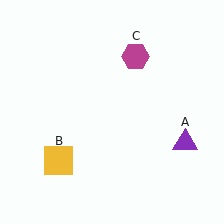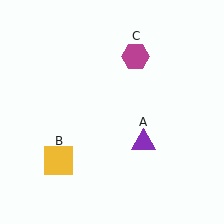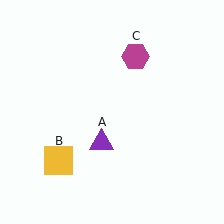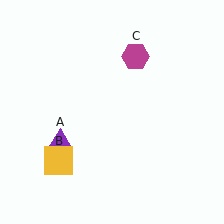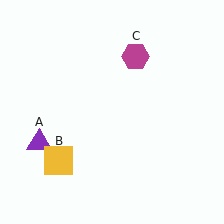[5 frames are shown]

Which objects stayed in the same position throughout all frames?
Yellow square (object B) and magenta hexagon (object C) remained stationary.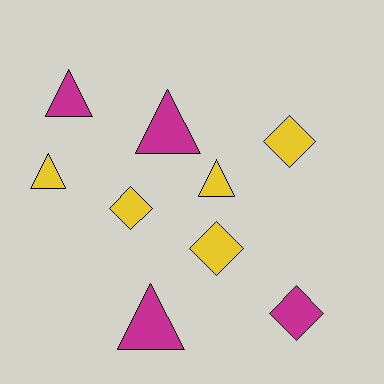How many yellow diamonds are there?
There are 3 yellow diamonds.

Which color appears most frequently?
Yellow, with 5 objects.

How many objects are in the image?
There are 9 objects.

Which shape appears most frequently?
Triangle, with 5 objects.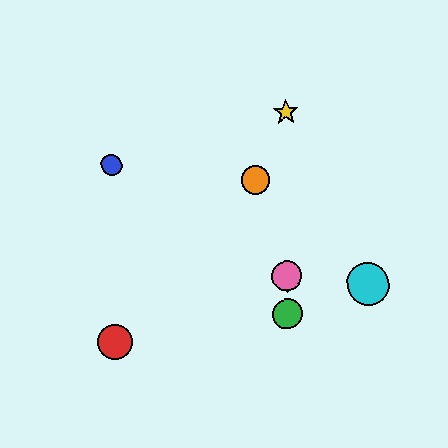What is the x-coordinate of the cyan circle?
The cyan circle is at x≈368.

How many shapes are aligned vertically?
4 shapes (the green circle, the yellow star, the purple diamond, the pink circle) are aligned vertically.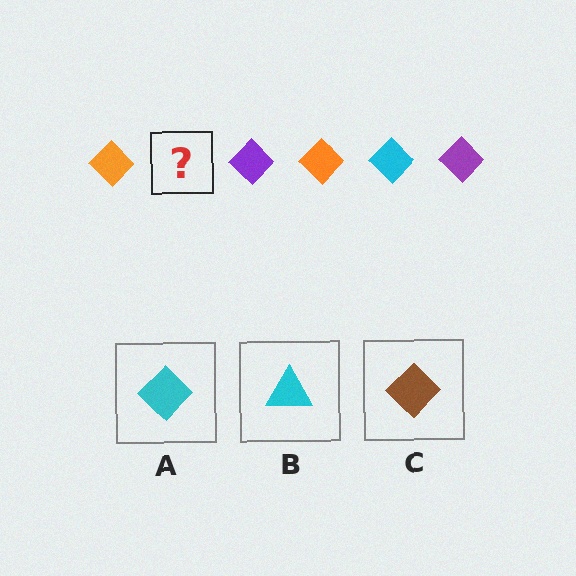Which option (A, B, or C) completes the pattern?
A.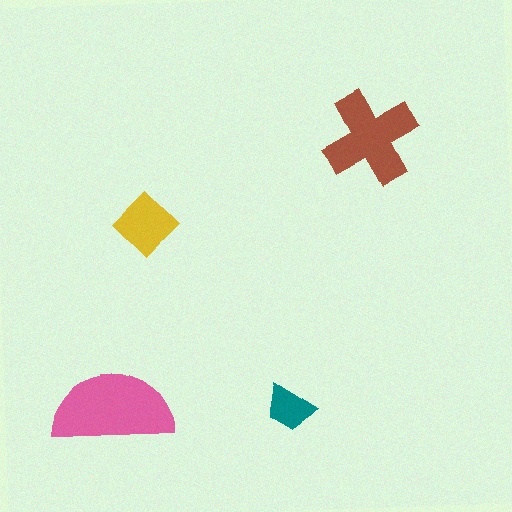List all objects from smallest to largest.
The teal trapezoid, the yellow diamond, the brown cross, the pink semicircle.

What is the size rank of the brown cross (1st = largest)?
2nd.